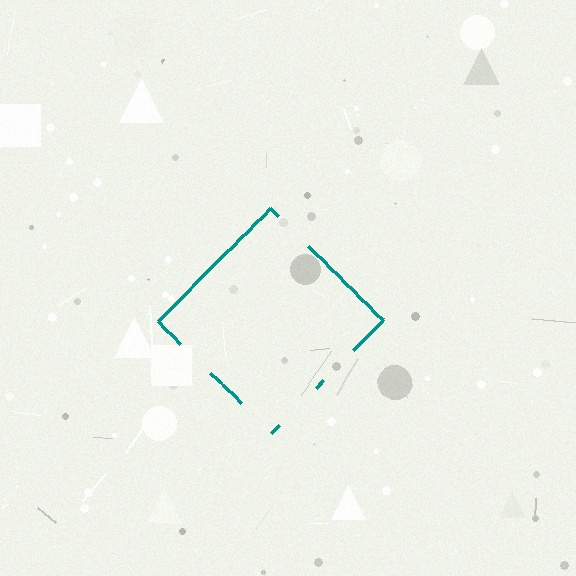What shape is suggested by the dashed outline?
The dashed outline suggests a diamond.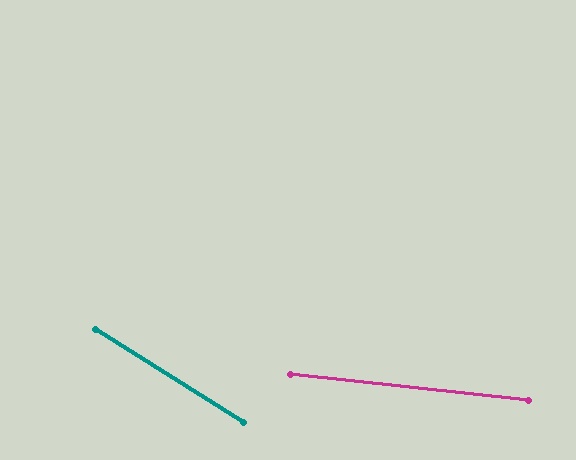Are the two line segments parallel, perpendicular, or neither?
Neither parallel nor perpendicular — they differ by about 26°.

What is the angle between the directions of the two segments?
Approximately 26 degrees.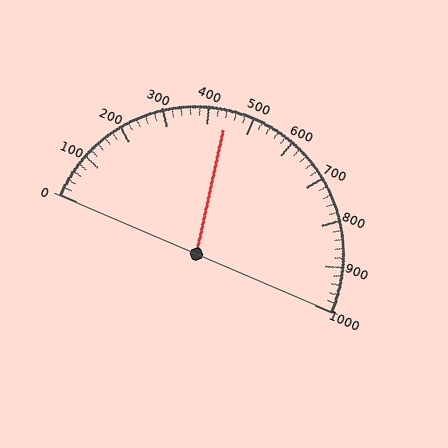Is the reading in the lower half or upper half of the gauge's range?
The reading is in the lower half of the range (0 to 1000).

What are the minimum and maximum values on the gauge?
The gauge ranges from 0 to 1000.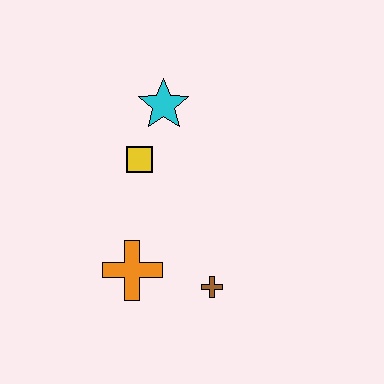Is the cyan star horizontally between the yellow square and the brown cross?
Yes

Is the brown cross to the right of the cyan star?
Yes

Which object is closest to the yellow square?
The cyan star is closest to the yellow square.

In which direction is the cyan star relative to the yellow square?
The cyan star is above the yellow square.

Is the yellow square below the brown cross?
No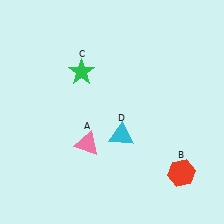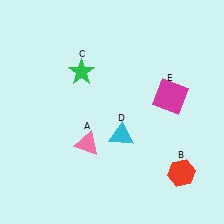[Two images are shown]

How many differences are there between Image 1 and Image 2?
There is 1 difference between the two images.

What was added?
A magenta square (E) was added in Image 2.